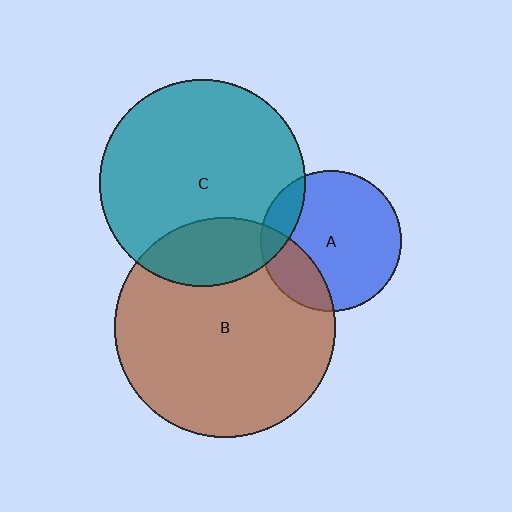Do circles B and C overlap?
Yes.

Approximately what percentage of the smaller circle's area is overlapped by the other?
Approximately 20%.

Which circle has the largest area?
Circle B (brown).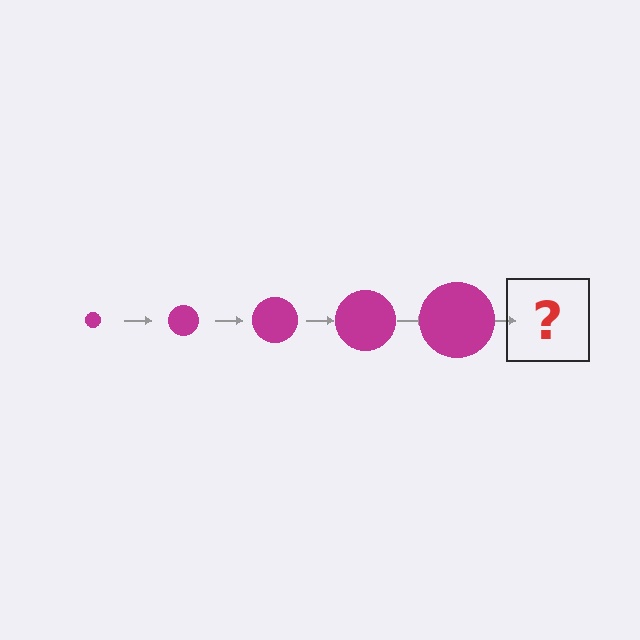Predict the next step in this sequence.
The next step is a magenta circle, larger than the previous one.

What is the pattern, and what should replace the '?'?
The pattern is that the circle gets progressively larger each step. The '?' should be a magenta circle, larger than the previous one.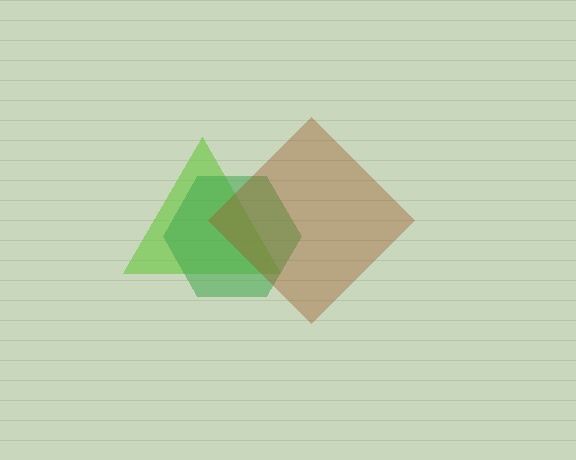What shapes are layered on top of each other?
The layered shapes are: a lime triangle, a green hexagon, a brown diamond.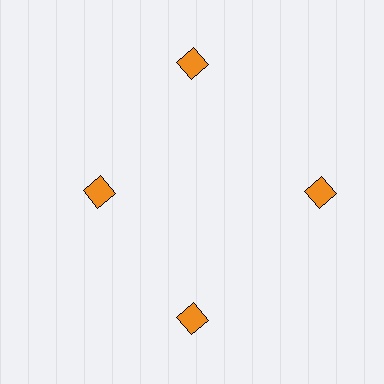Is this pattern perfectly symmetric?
No. The 4 orange diamonds are arranged in a ring, but one element near the 9 o'clock position is pulled inward toward the center, breaking the 4-fold rotational symmetry.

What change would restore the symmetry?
The symmetry would be restored by moving it outward, back onto the ring so that all 4 diamonds sit at equal angles and equal distance from the center.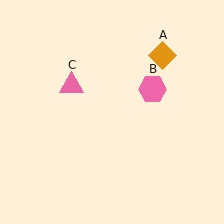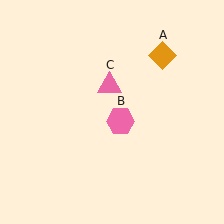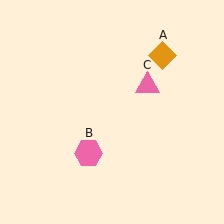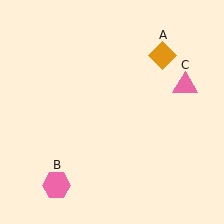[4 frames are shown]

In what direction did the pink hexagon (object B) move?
The pink hexagon (object B) moved down and to the left.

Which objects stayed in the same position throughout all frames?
Orange diamond (object A) remained stationary.